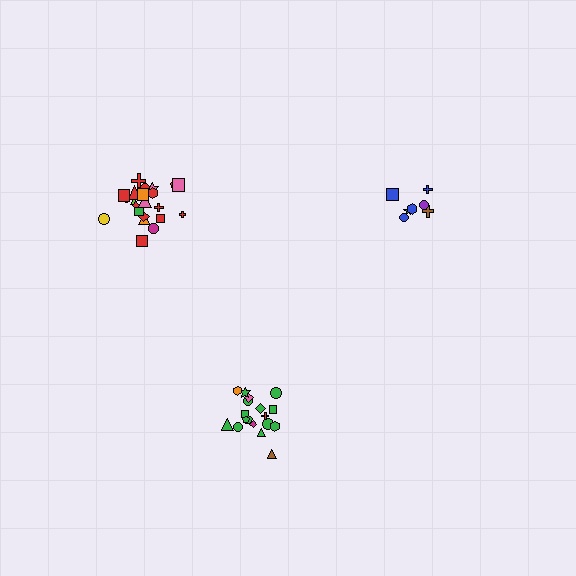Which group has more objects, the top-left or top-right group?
The top-left group.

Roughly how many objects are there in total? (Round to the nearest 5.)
Roughly 45 objects in total.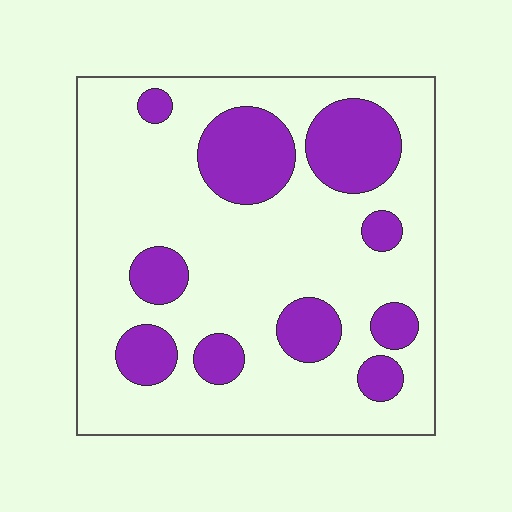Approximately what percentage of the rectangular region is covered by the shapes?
Approximately 25%.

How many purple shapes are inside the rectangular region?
10.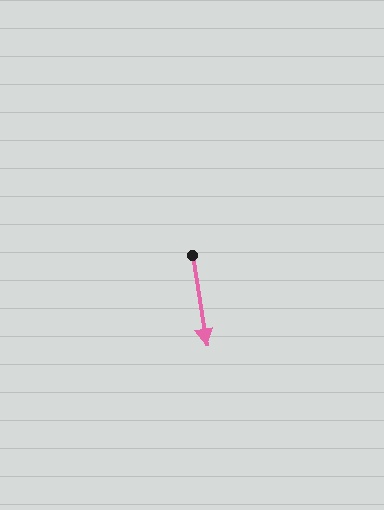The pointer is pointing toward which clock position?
Roughly 6 o'clock.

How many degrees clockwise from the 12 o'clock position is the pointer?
Approximately 171 degrees.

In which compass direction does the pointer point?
South.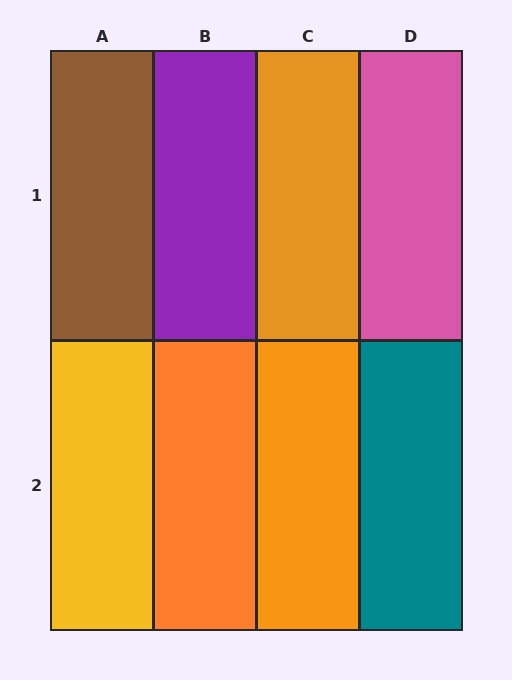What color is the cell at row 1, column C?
Orange.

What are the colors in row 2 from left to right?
Yellow, orange, orange, teal.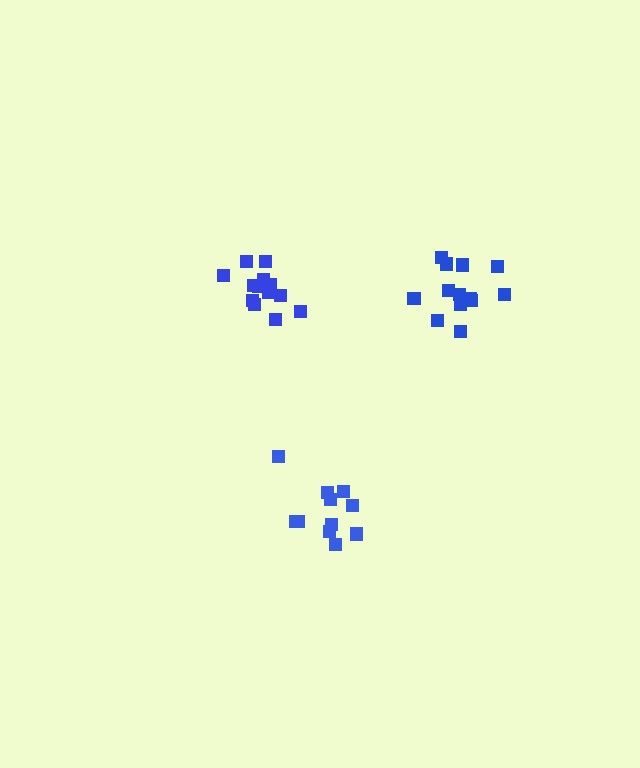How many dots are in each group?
Group 1: 13 dots, Group 2: 14 dots, Group 3: 11 dots (38 total).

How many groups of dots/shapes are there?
There are 3 groups.